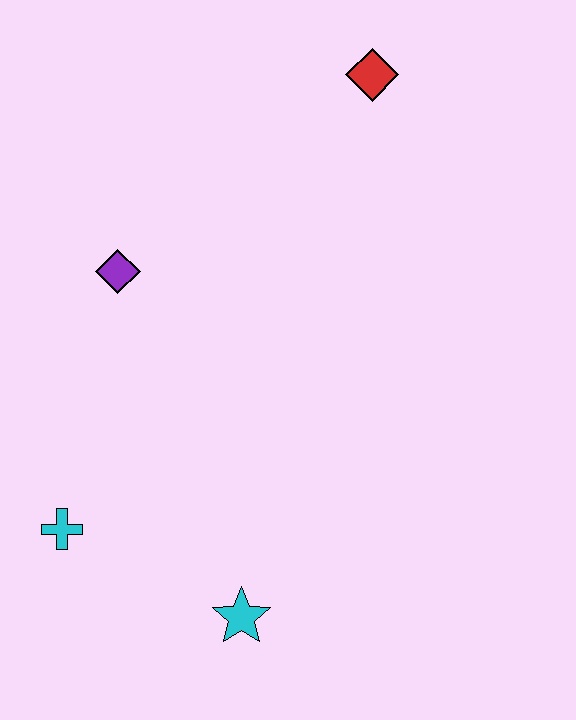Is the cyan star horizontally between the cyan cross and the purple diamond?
No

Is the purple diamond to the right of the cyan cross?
Yes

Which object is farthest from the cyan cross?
The red diamond is farthest from the cyan cross.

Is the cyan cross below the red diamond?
Yes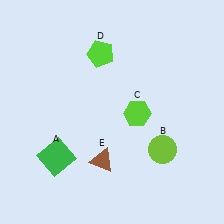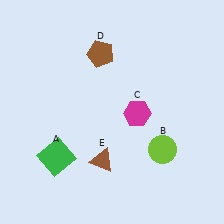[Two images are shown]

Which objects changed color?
C changed from lime to magenta. D changed from lime to brown.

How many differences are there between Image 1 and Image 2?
There are 2 differences between the two images.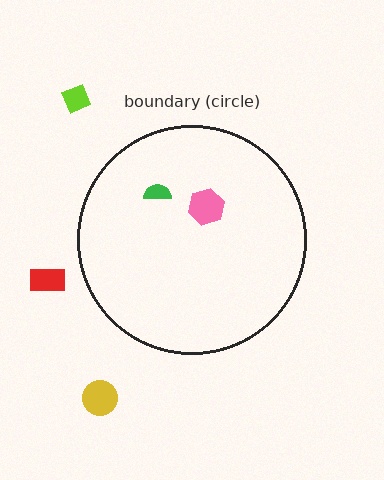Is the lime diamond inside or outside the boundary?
Outside.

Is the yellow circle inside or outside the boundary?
Outside.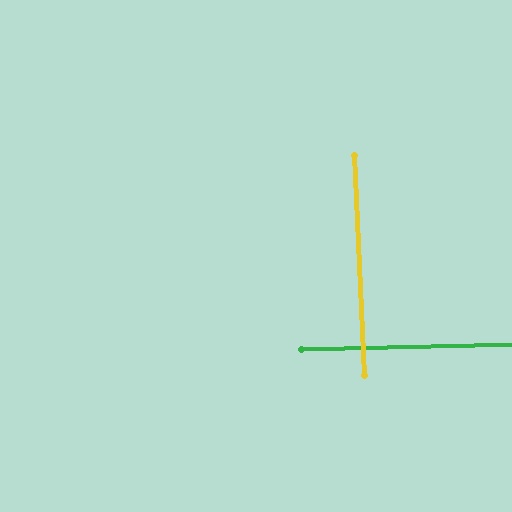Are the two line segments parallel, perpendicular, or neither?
Perpendicular — they meet at approximately 89°.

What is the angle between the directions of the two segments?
Approximately 89 degrees.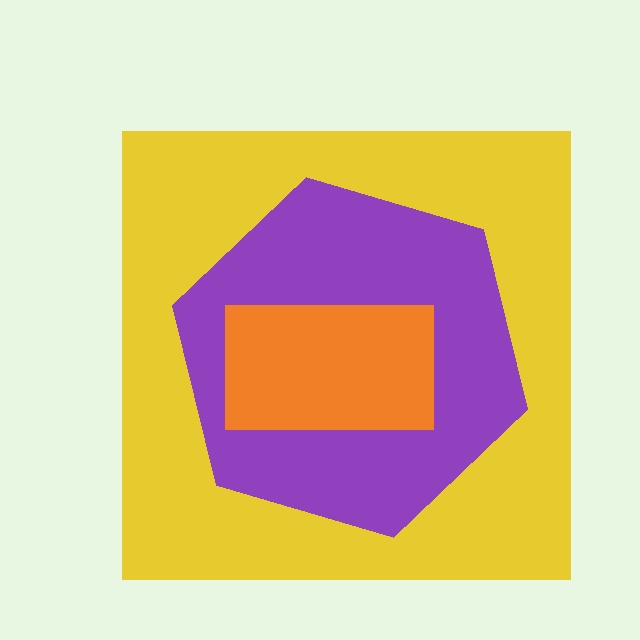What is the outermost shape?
The yellow square.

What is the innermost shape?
The orange rectangle.